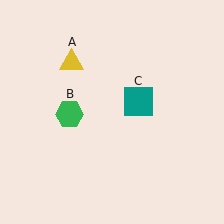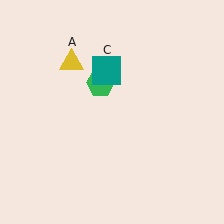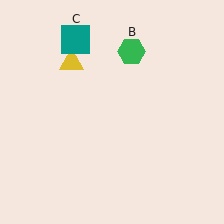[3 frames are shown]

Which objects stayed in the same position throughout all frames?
Yellow triangle (object A) remained stationary.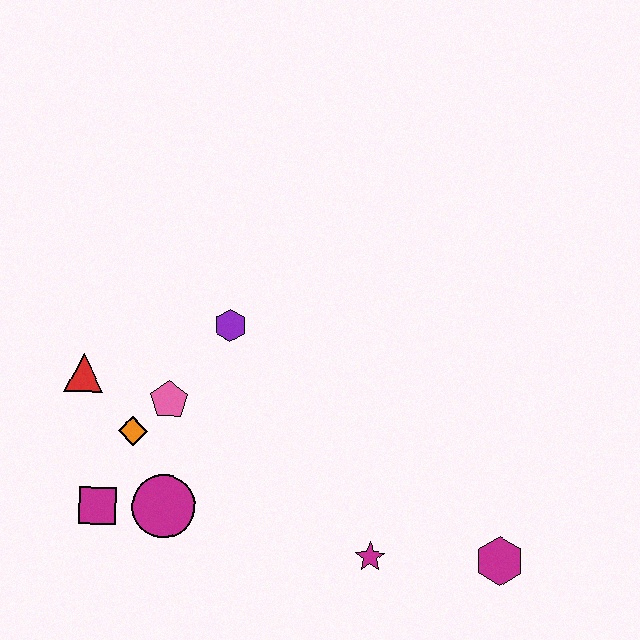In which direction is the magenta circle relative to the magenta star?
The magenta circle is to the left of the magenta star.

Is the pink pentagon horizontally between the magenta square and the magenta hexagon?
Yes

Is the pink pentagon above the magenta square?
Yes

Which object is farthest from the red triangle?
The magenta hexagon is farthest from the red triangle.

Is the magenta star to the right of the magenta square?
Yes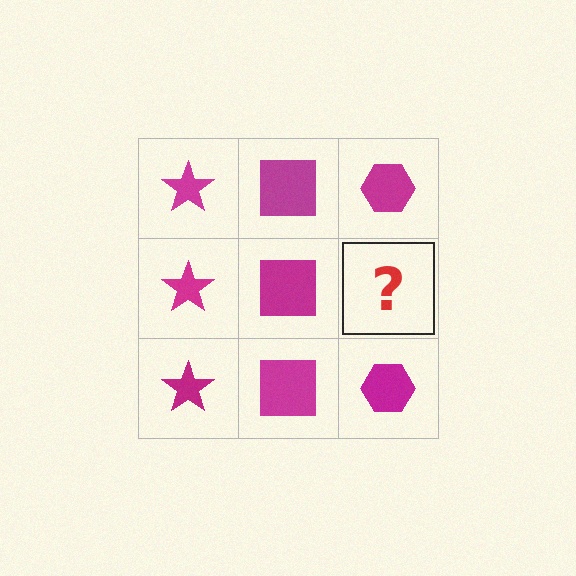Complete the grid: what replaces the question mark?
The question mark should be replaced with a magenta hexagon.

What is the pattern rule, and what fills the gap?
The rule is that each column has a consistent shape. The gap should be filled with a magenta hexagon.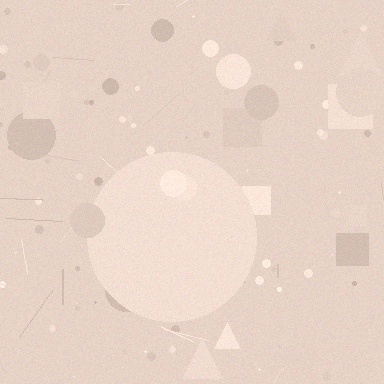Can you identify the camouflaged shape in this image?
The camouflaged shape is a circle.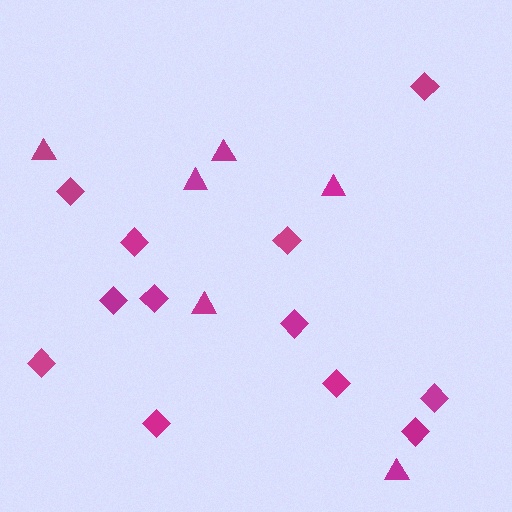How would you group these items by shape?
There are 2 groups: one group of diamonds (12) and one group of triangles (6).